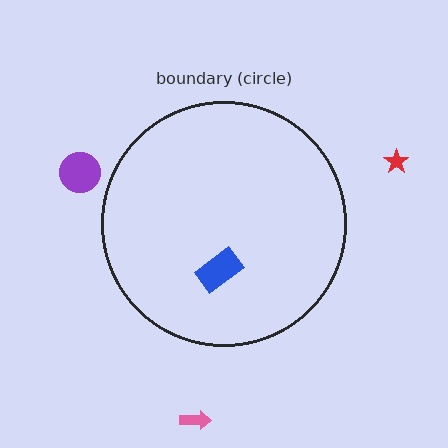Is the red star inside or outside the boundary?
Outside.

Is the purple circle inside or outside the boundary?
Outside.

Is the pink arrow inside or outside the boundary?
Outside.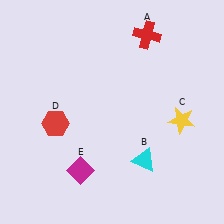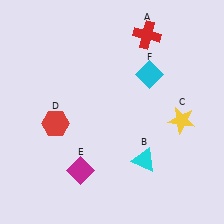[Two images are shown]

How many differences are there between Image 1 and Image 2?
There is 1 difference between the two images.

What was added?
A cyan diamond (F) was added in Image 2.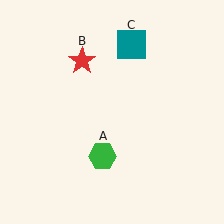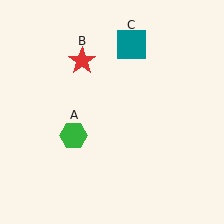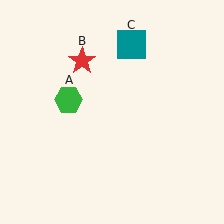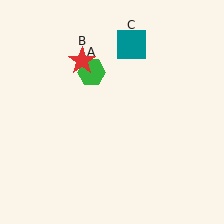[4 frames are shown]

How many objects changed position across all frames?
1 object changed position: green hexagon (object A).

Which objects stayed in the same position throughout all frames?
Red star (object B) and teal square (object C) remained stationary.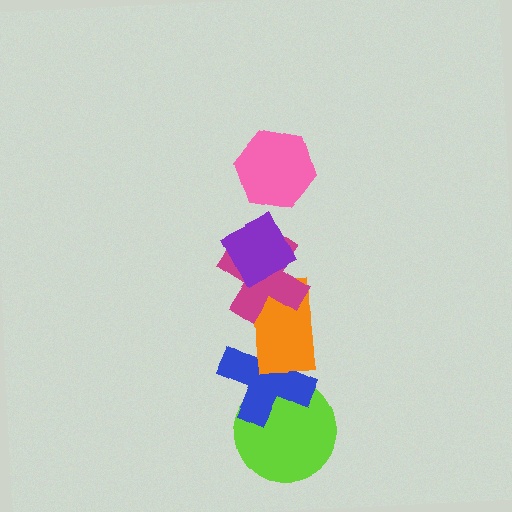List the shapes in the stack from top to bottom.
From top to bottom: the pink hexagon, the purple diamond, the magenta cross, the orange rectangle, the blue cross, the lime circle.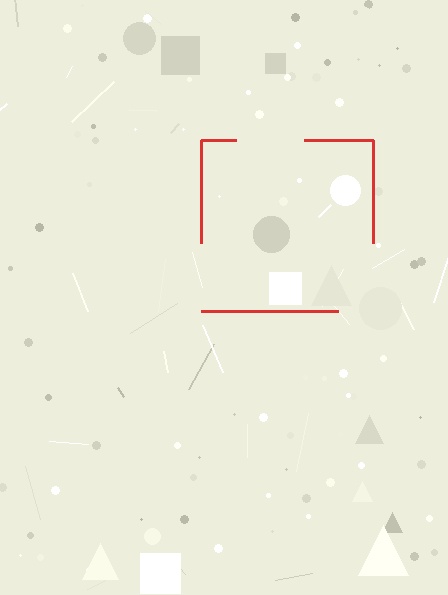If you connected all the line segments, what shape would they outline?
They would outline a square.